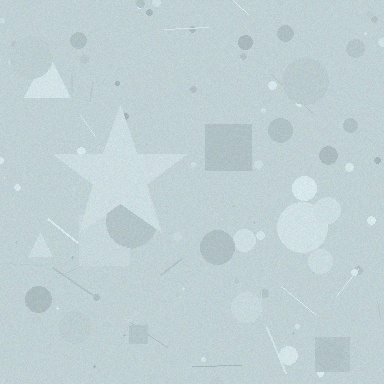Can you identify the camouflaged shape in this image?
The camouflaged shape is a star.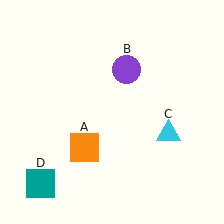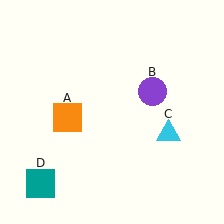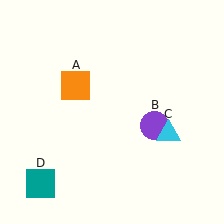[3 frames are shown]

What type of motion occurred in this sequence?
The orange square (object A), purple circle (object B) rotated clockwise around the center of the scene.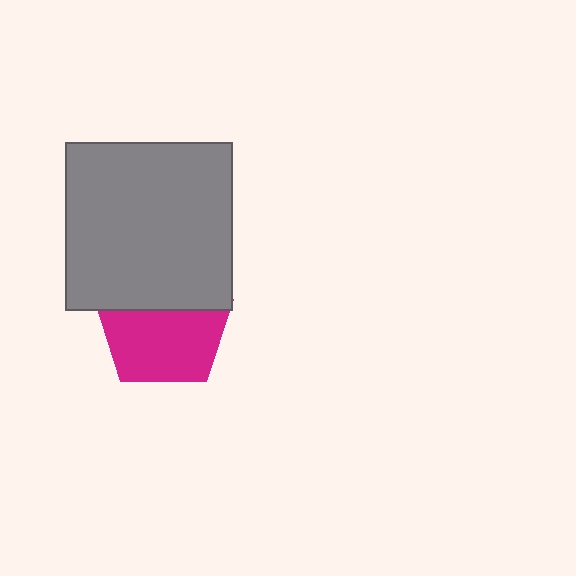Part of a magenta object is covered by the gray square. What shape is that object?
It is a pentagon.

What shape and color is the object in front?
The object in front is a gray square.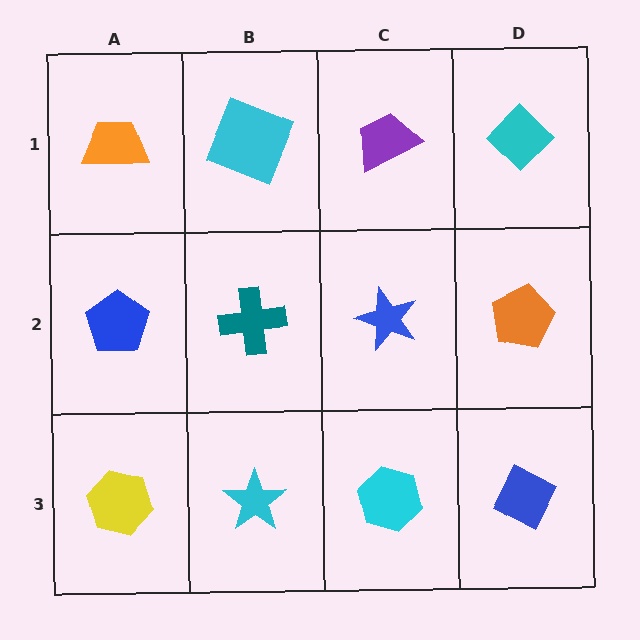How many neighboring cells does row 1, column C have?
3.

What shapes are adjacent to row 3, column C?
A blue star (row 2, column C), a cyan star (row 3, column B), a blue diamond (row 3, column D).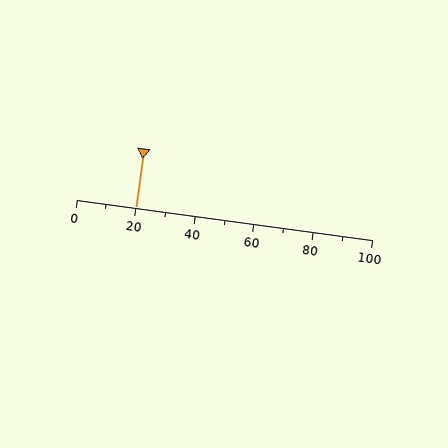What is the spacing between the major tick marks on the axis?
The major ticks are spaced 20 apart.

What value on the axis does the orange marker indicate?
The marker indicates approximately 20.